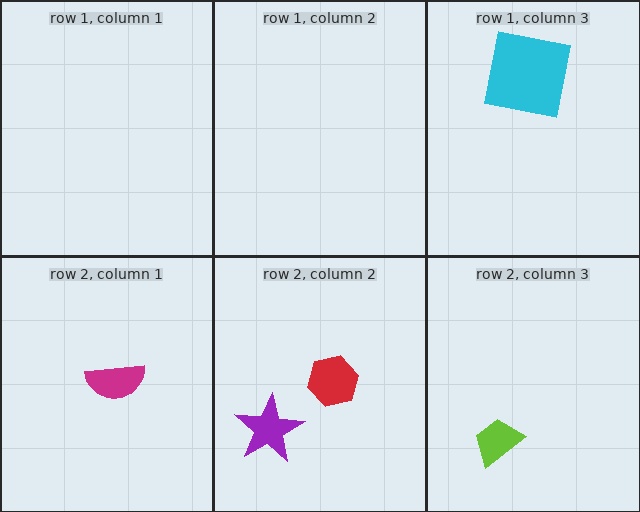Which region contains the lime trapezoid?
The row 2, column 3 region.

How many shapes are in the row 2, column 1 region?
1.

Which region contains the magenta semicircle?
The row 2, column 1 region.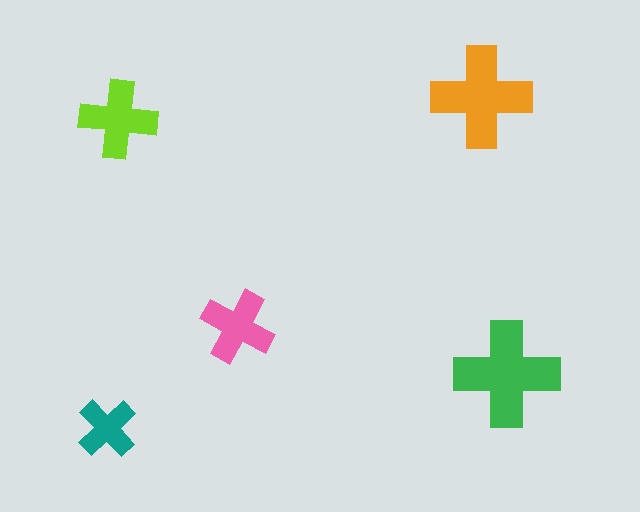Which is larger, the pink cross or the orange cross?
The orange one.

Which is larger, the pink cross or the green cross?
The green one.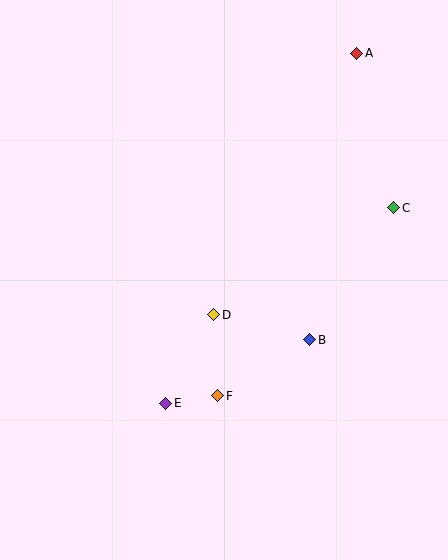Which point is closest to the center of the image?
Point D at (214, 315) is closest to the center.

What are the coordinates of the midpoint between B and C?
The midpoint between B and C is at (352, 274).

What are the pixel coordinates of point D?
Point D is at (214, 315).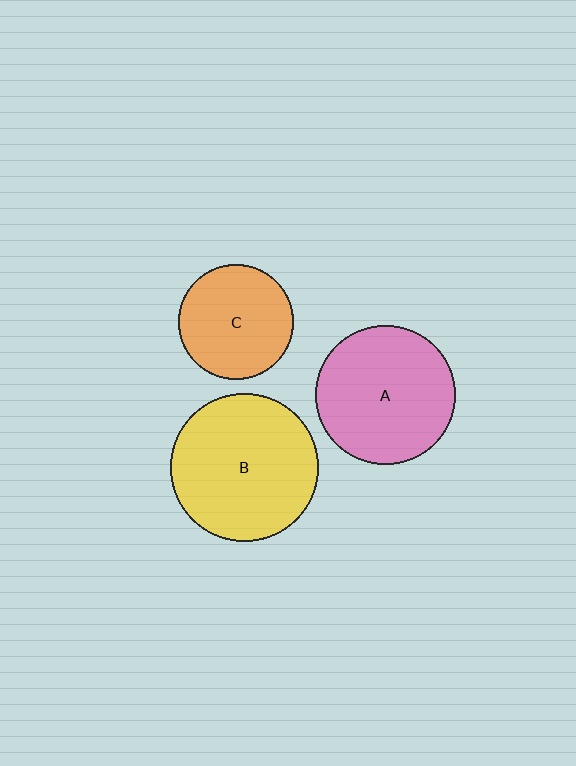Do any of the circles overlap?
No, none of the circles overlap.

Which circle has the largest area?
Circle B (yellow).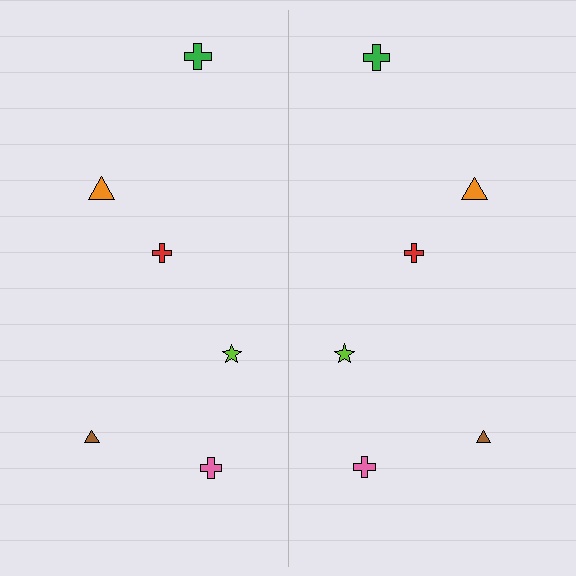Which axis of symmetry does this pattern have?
The pattern has a vertical axis of symmetry running through the center of the image.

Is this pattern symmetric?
Yes, this pattern has bilateral (reflection) symmetry.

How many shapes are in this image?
There are 12 shapes in this image.